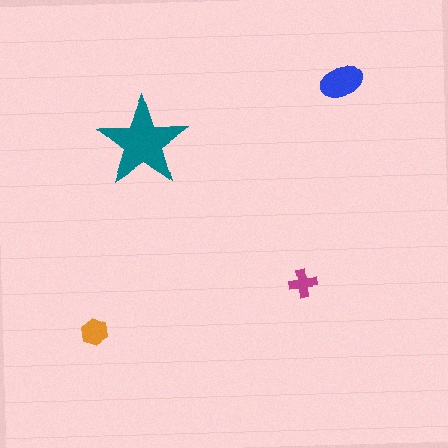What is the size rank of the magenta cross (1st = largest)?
4th.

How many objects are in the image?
There are 4 objects in the image.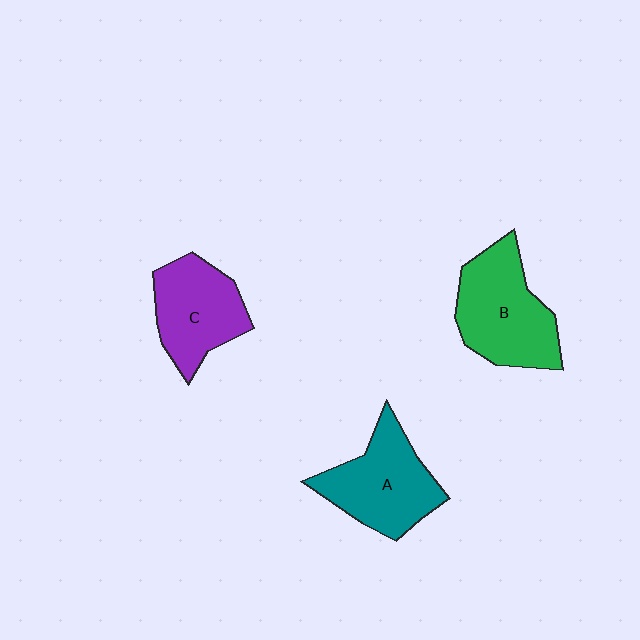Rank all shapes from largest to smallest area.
From largest to smallest: B (green), A (teal), C (purple).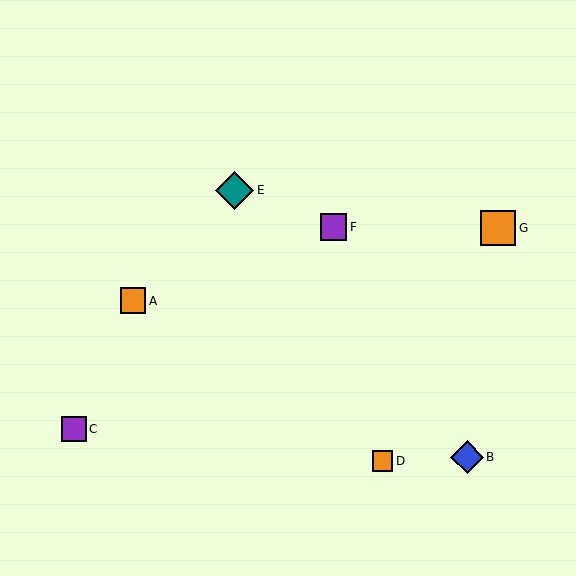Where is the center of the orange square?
The center of the orange square is at (382, 461).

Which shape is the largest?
The teal diamond (labeled E) is the largest.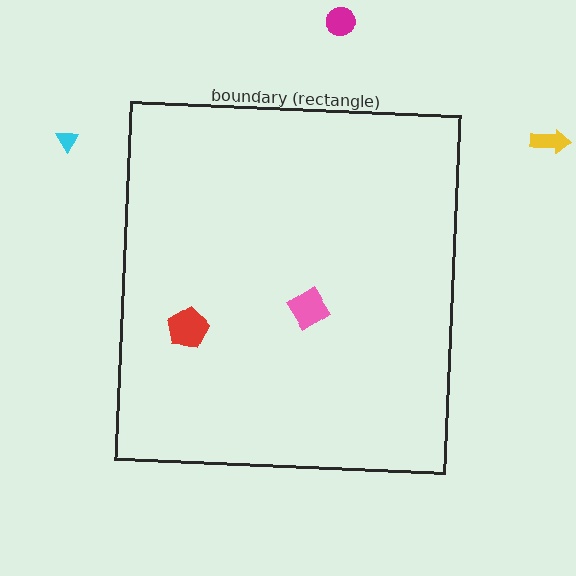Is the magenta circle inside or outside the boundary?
Outside.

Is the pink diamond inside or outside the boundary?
Inside.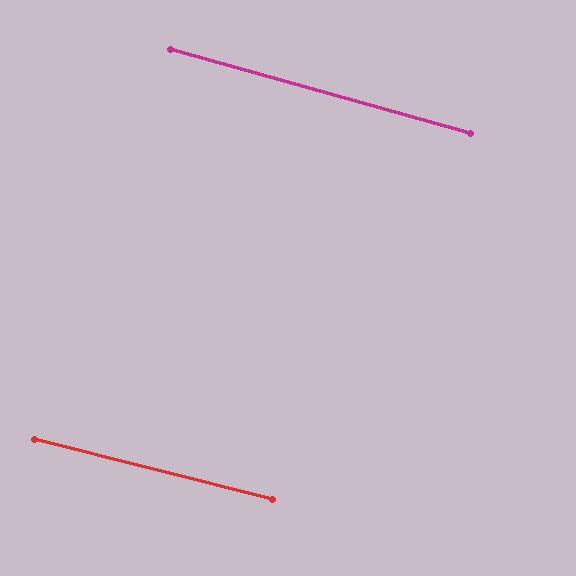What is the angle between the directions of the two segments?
Approximately 1 degree.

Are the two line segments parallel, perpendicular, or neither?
Parallel — their directions differ by only 1.3°.